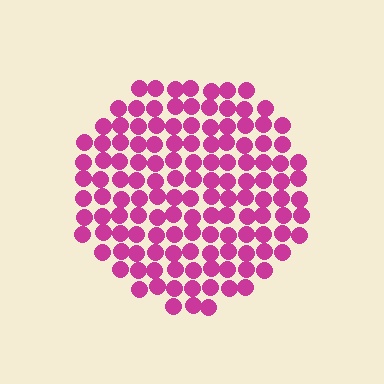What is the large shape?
The large shape is a circle.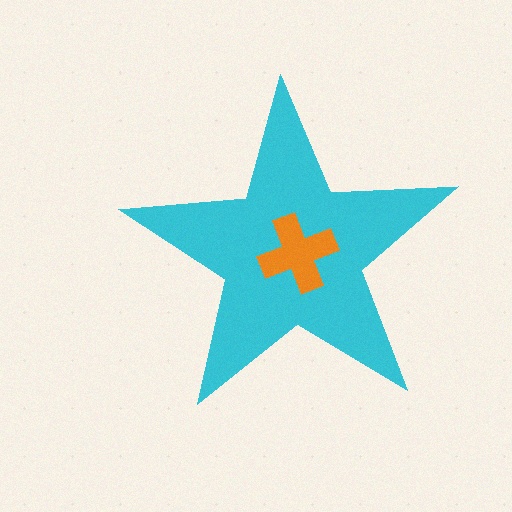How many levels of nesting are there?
2.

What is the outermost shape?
The cyan star.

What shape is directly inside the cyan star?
The orange cross.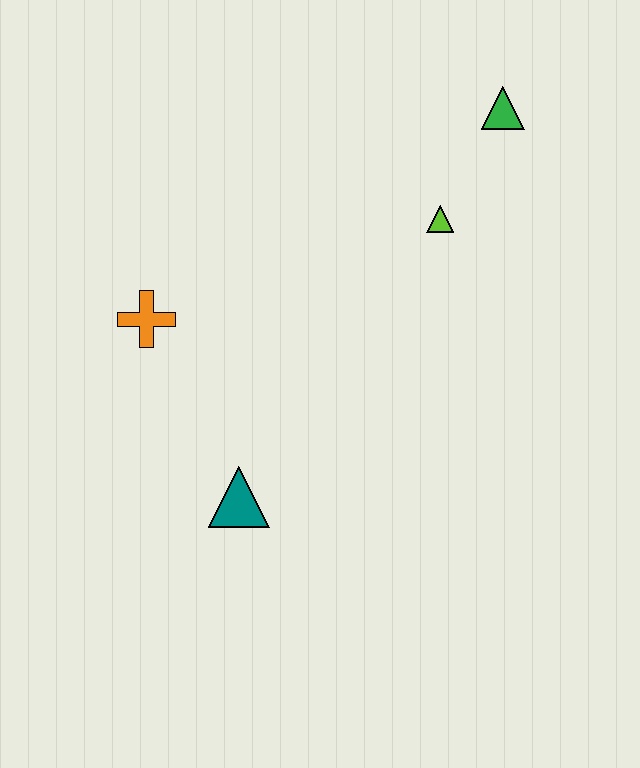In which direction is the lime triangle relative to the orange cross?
The lime triangle is to the right of the orange cross.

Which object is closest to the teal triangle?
The orange cross is closest to the teal triangle.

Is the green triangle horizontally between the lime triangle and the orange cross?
No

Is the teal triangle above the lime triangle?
No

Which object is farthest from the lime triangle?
The teal triangle is farthest from the lime triangle.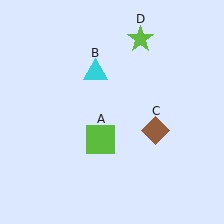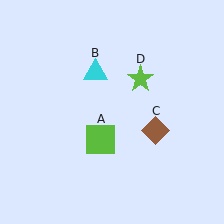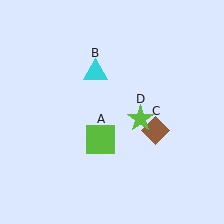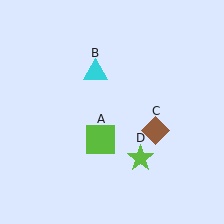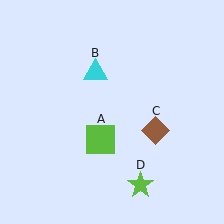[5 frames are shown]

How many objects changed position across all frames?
1 object changed position: lime star (object D).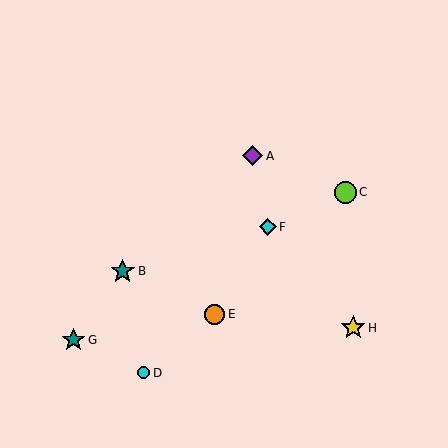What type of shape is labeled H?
Shape H is a yellow star.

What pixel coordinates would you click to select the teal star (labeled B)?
Click at (123, 271) to select the teal star B.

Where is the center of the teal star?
The center of the teal star is at (74, 340).